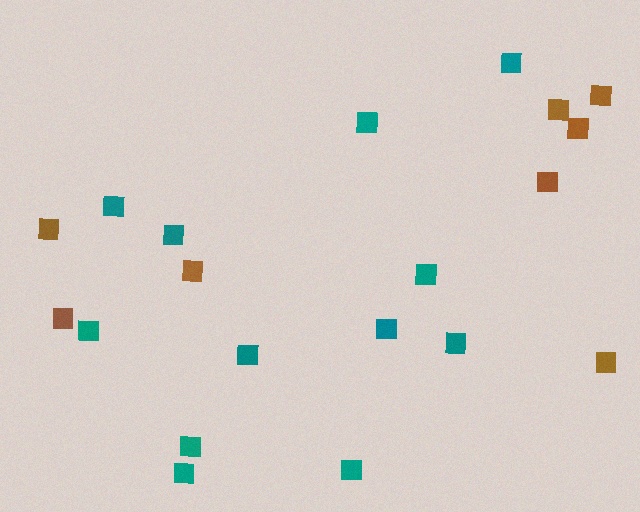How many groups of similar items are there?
There are 2 groups: one group of brown squares (8) and one group of teal squares (12).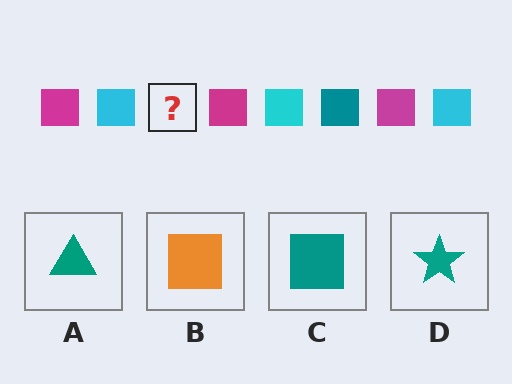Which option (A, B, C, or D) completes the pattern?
C.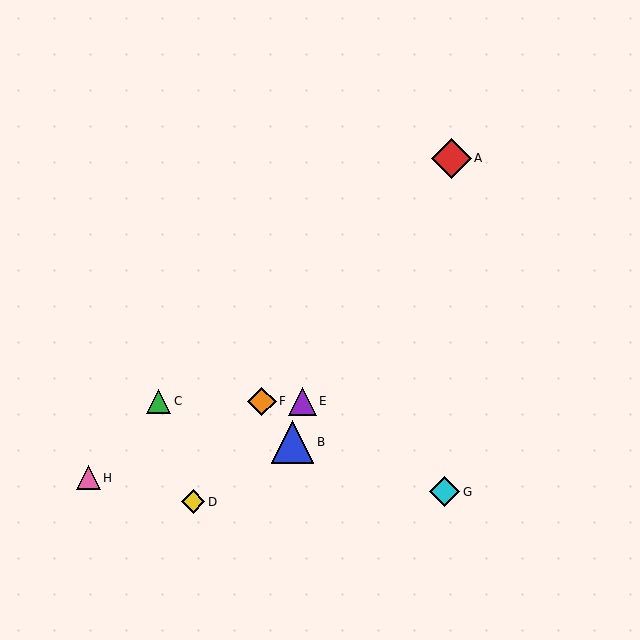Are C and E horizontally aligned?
Yes, both are at y≈401.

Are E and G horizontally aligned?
No, E is at y≈401 and G is at y≈492.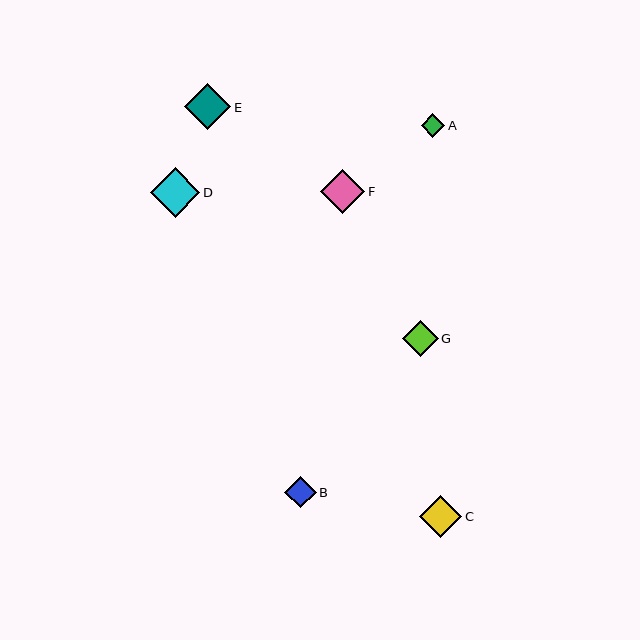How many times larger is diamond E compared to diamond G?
Diamond E is approximately 1.3 times the size of diamond G.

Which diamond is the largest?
Diamond D is the largest with a size of approximately 49 pixels.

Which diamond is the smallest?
Diamond A is the smallest with a size of approximately 23 pixels.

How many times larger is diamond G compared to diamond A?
Diamond G is approximately 1.5 times the size of diamond A.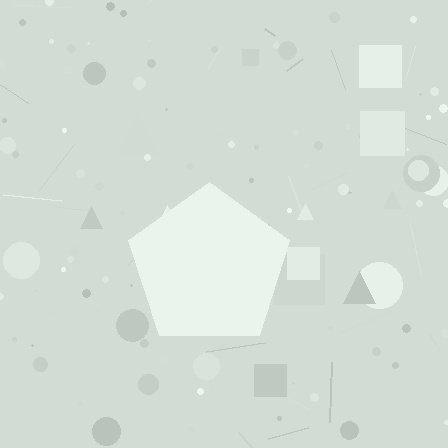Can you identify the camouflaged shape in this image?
The camouflaged shape is a pentagon.